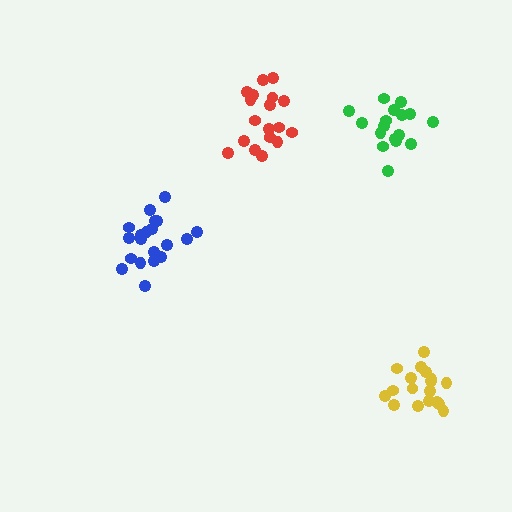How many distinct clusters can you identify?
There are 4 distinct clusters.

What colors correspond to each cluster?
The clusters are colored: green, yellow, red, blue.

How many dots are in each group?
Group 1: 17 dots, Group 2: 18 dots, Group 3: 18 dots, Group 4: 20 dots (73 total).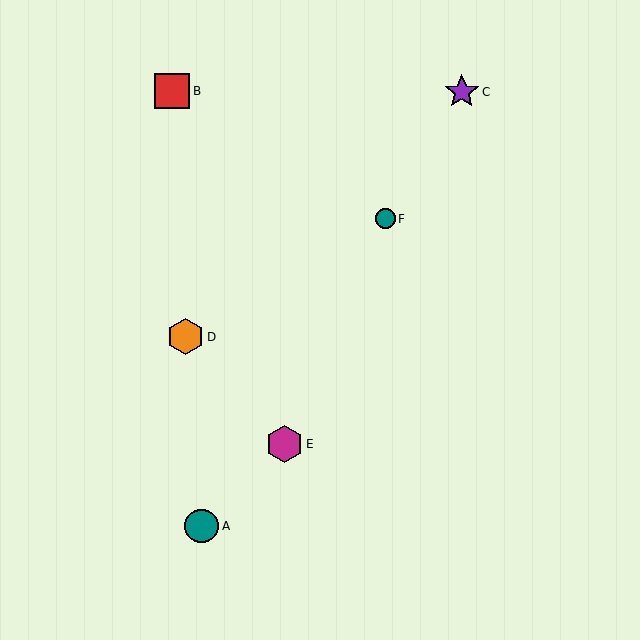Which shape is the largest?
The magenta hexagon (labeled E) is the largest.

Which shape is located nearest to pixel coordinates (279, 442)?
The magenta hexagon (labeled E) at (285, 444) is nearest to that location.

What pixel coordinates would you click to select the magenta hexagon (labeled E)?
Click at (285, 444) to select the magenta hexagon E.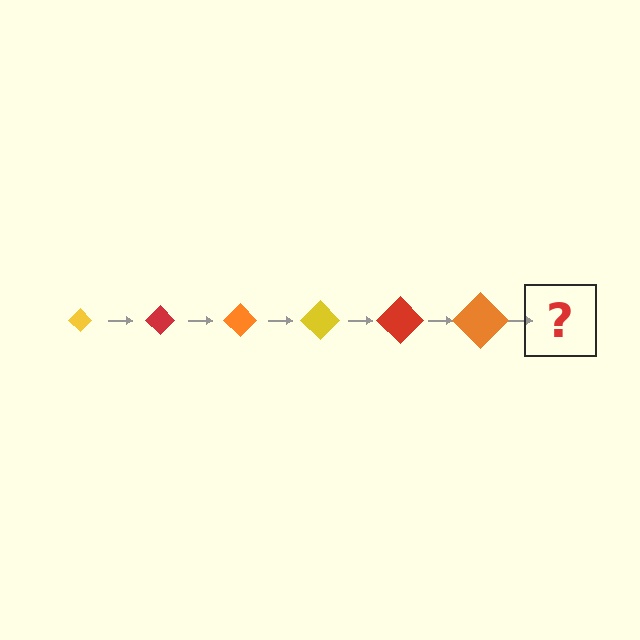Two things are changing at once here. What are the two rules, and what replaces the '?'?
The two rules are that the diamond grows larger each step and the color cycles through yellow, red, and orange. The '?' should be a yellow diamond, larger than the previous one.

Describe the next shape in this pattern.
It should be a yellow diamond, larger than the previous one.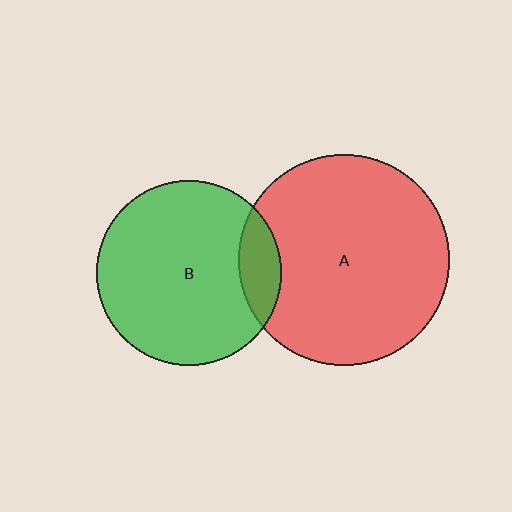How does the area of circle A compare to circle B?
Approximately 1.3 times.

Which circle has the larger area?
Circle A (red).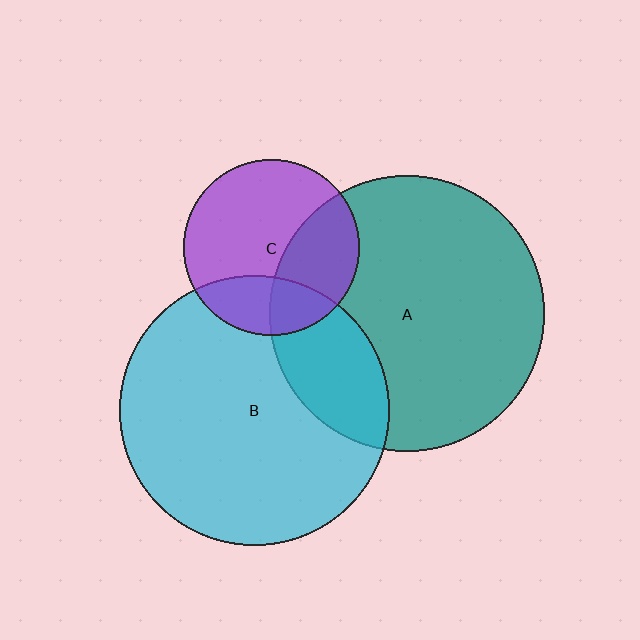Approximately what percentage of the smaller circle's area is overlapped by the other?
Approximately 25%.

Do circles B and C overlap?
Yes.